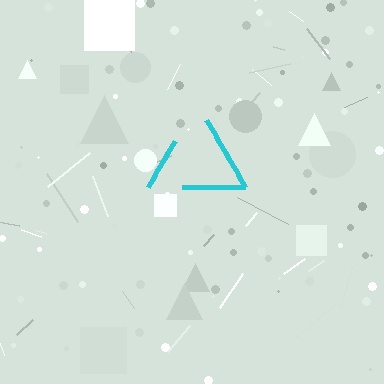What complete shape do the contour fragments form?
The contour fragments form a triangle.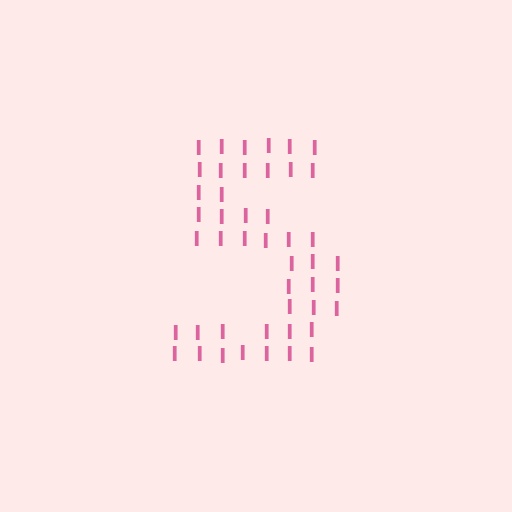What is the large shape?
The large shape is the digit 5.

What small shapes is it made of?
It is made of small letter I's.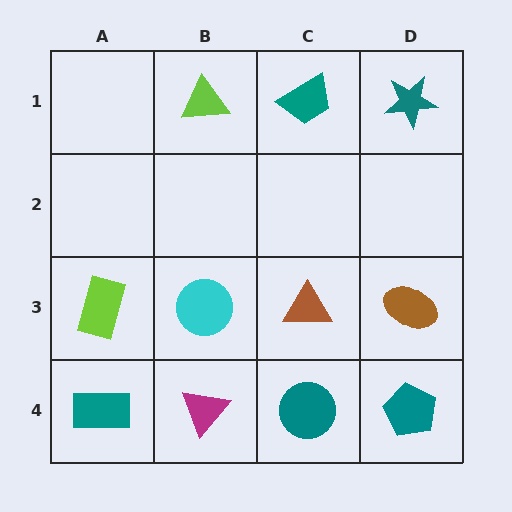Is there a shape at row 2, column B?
No, that cell is empty.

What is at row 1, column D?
A teal star.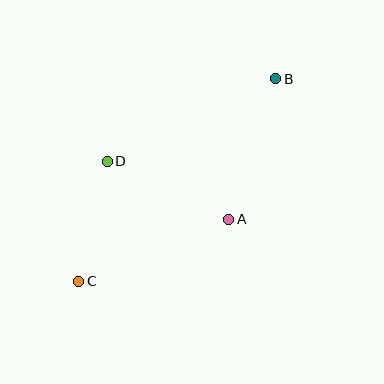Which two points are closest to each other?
Points C and D are closest to each other.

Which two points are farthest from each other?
Points B and C are farthest from each other.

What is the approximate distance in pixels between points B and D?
The distance between B and D is approximately 188 pixels.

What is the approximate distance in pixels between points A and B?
The distance between A and B is approximately 148 pixels.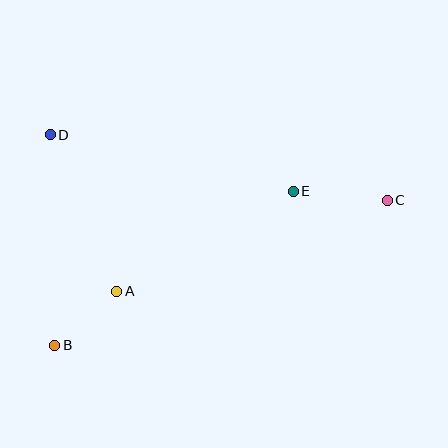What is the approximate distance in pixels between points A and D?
The distance between A and D is approximately 170 pixels.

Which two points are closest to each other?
Points A and B are closest to each other.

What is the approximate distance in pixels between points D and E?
The distance between D and E is approximately 249 pixels.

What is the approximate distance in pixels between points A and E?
The distance between A and E is approximately 202 pixels.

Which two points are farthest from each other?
Points B and C are farthest from each other.